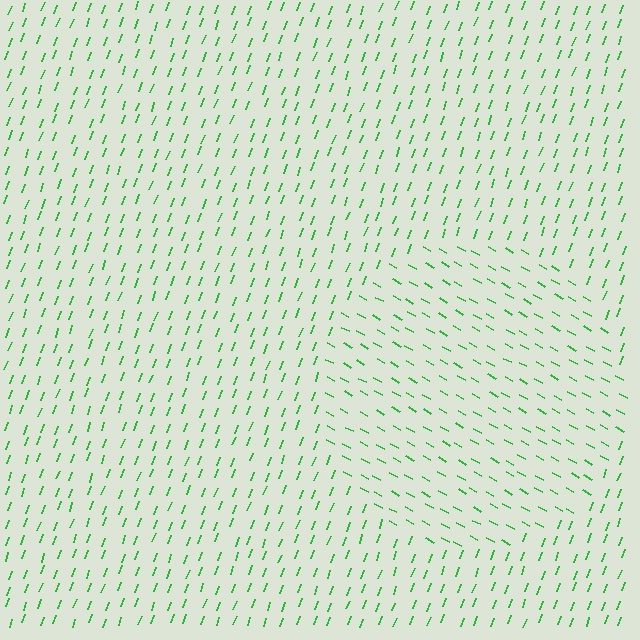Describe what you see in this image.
The image is filled with small green line segments. A circle region in the image has lines oriented differently from the surrounding lines, creating a visible texture boundary.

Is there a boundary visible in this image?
Yes, there is a texture boundary formed by a change in line orientation.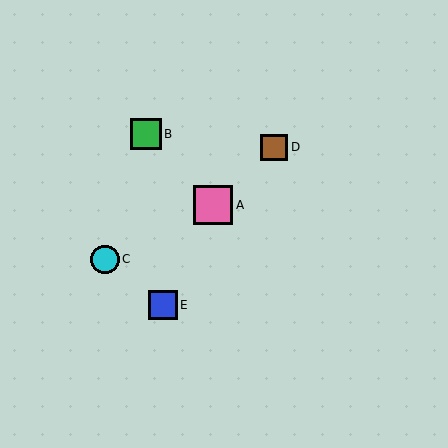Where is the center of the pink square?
The center of the pink square is at (213, 205).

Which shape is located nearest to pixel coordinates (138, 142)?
The green square (labeled B) at (146, 134) is nearest to that location.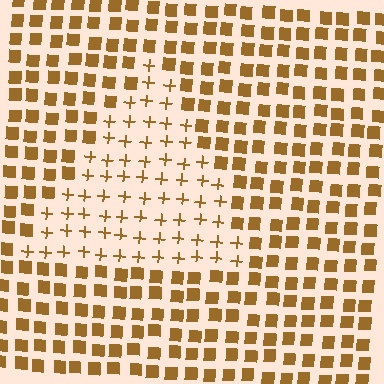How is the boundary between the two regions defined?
The boundary is defined by a change in element shape: plus signs inside vs. squares outside. All elements share the same color and spacing.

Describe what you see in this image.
The image is filled with small brown elements arranged in a uniform grid. A triangle-shaped region contains plus signs, while the surrounding area contains squares. The boundary is defined purely by the change in element shape.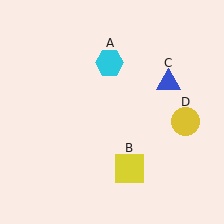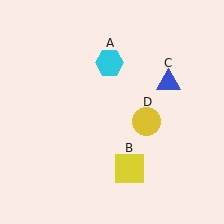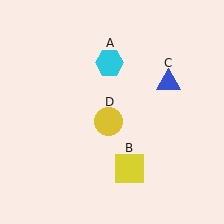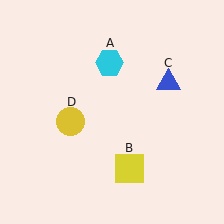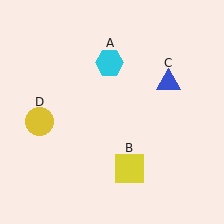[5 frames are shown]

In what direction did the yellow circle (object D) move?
The yellow circle (object D) moved left.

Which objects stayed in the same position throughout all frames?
Cyan hexagon (object A) and yellow square (object B) and blue triangle (object C) remained stationary.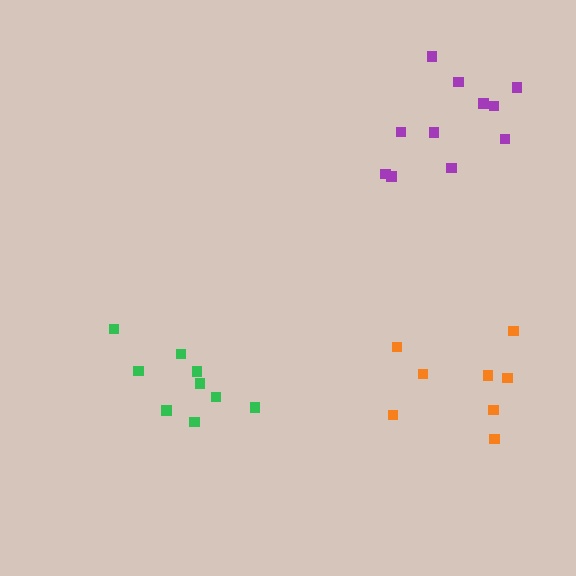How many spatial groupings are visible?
There are 3 spatial groupings.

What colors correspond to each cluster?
The clusters are colored: orange, green, purple.